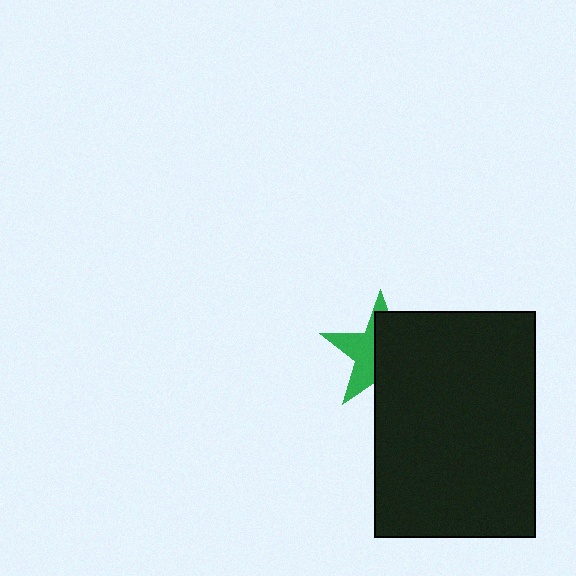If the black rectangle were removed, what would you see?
You would see the complete green star.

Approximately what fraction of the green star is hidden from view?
Roughly 58% of the green star is hidden behind the black rectangle.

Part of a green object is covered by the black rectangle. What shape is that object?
It is a star.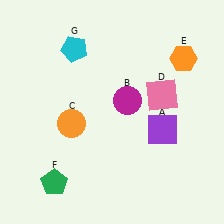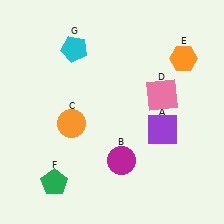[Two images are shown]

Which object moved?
The magenta circle (B) moved down.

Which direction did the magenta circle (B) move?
The magenta circle (B) moved down.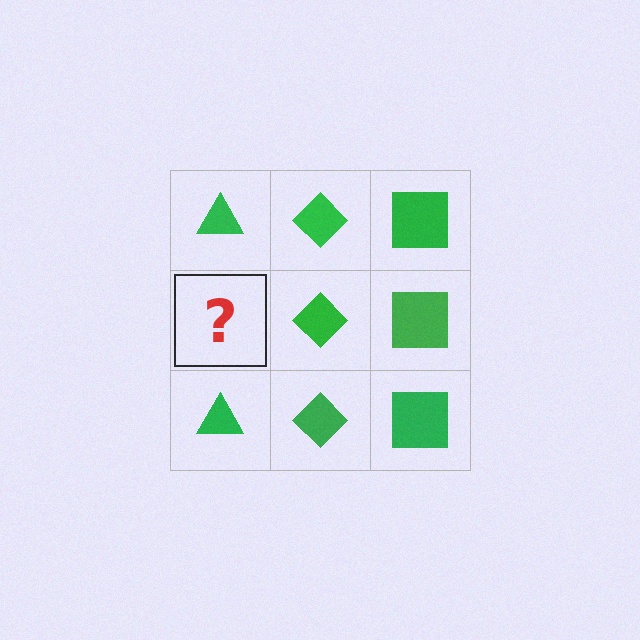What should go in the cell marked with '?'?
The missing cell should contain a green triangle.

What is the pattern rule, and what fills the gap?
The rule is that each column has a consistent shape. The gap should be filled with a green triangle.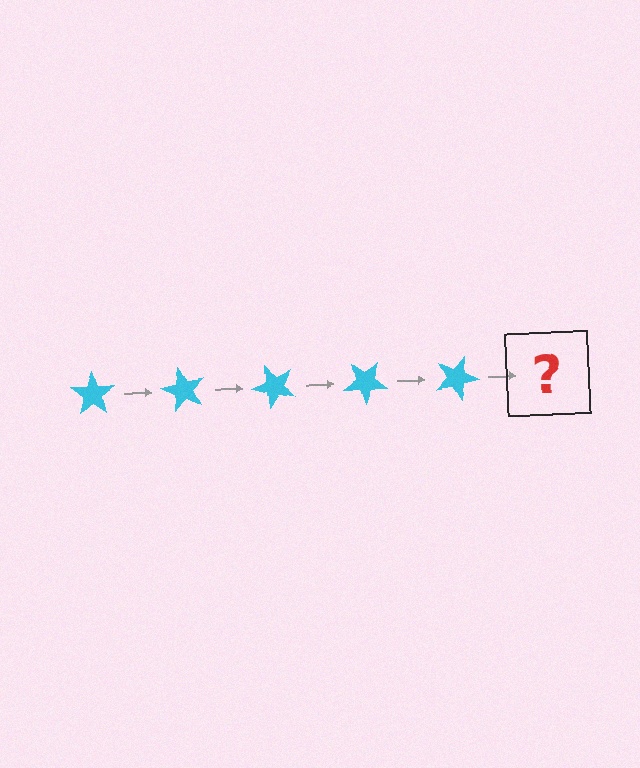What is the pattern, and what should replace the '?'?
The pattern is that the star rotates 60 degrees each step. The '?' should be a cyan star rotated 300 degrees.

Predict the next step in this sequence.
The next step is a cyan star rotated 300 degrees.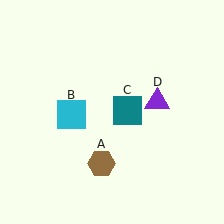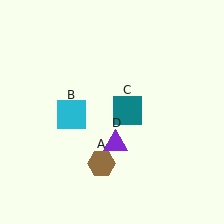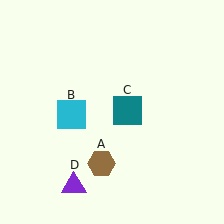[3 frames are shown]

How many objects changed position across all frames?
1 object changed position: purple triangle (object D).